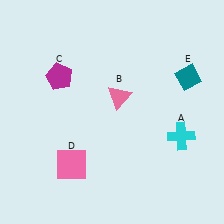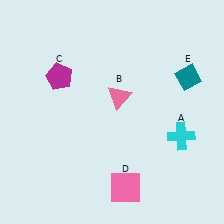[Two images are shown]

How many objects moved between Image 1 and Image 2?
1 object moved between the two images.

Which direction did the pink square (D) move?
The pink square (D) moved right.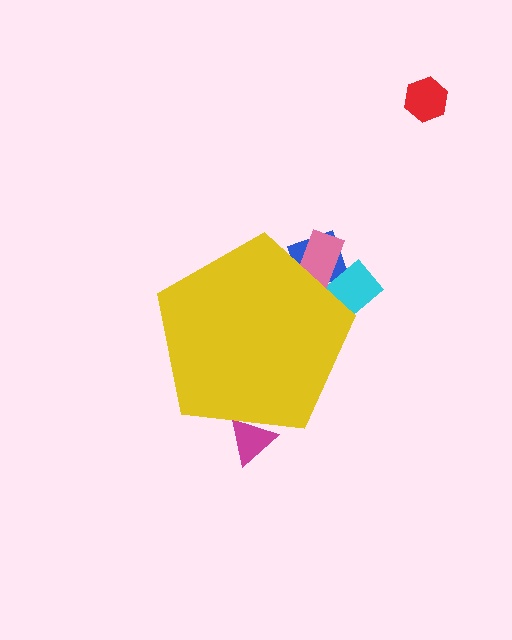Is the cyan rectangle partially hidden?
Yes, the cyan rectangle is partially hidden behind the yellow pentagon.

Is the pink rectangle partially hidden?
Yes, the pink rectangle is partially hidden behind the yellow pentagon.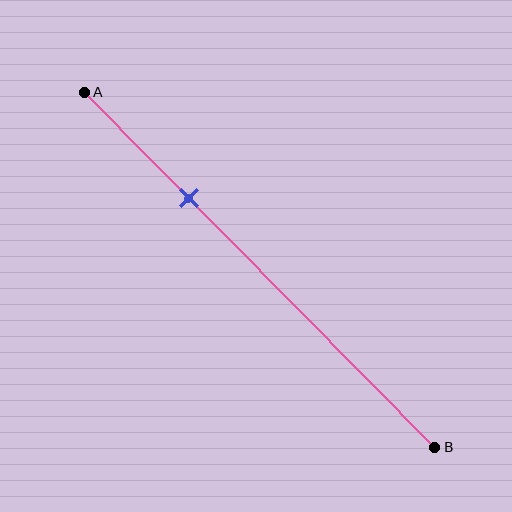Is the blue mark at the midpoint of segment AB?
No, the mark is at about 30% from A, not at the 50% midpoint.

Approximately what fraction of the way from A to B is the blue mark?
The blue mark is approximately 30% of the way from A to B.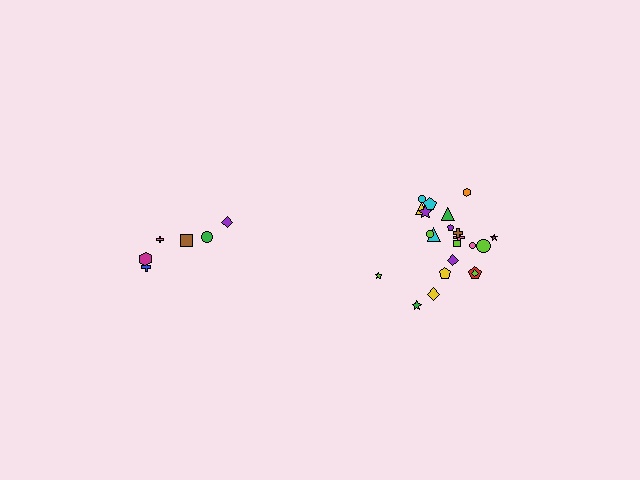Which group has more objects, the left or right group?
The right group.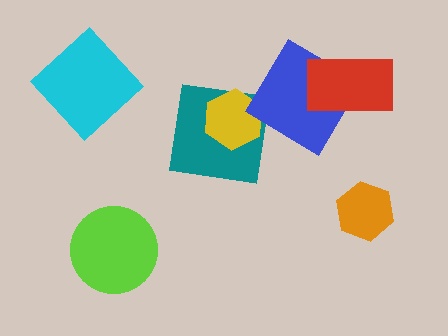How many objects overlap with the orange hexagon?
0 objects overlap with the orange hexagon.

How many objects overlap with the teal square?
1 object overlaps with the teal square.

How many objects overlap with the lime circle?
0 objects overlap with the lime circle.